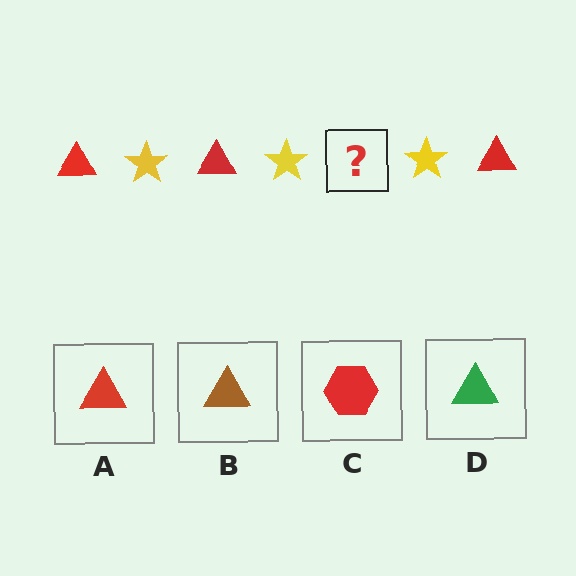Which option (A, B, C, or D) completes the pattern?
A.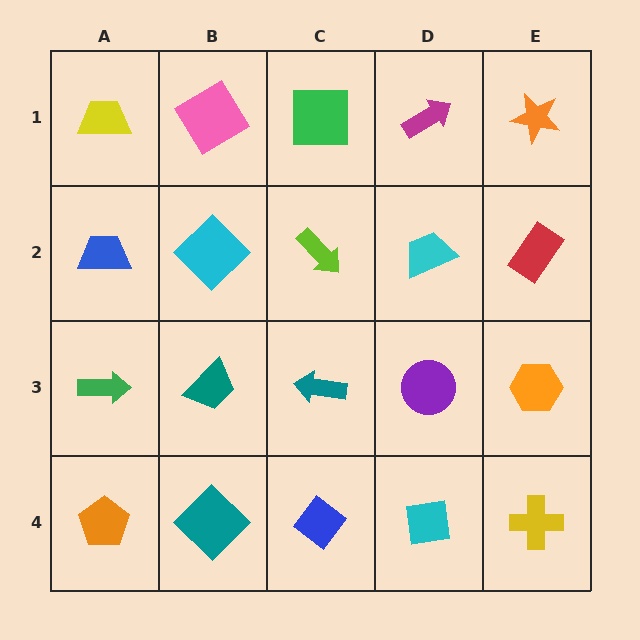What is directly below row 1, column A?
A blue trapezoid.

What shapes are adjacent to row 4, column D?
A purple circle (row 3, column D), a blue diamond (row 4, column C), a yellow cross (row 4, column E).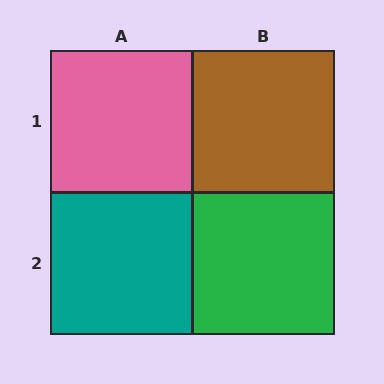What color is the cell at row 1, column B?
Brown.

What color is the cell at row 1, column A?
Pink.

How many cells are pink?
1 cell is pink.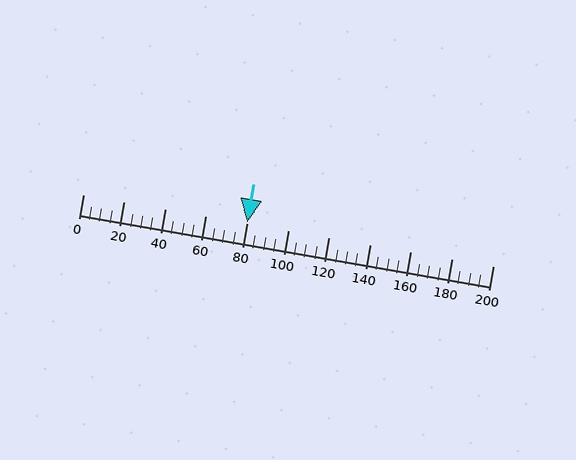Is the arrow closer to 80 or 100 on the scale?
The arrow is closer to 80.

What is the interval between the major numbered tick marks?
The major tick marks are spaced 20 units apart.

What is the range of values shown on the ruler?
The ruler shows values from 0 to 200.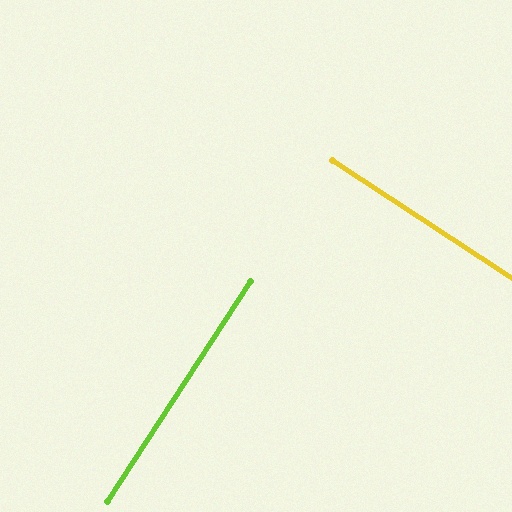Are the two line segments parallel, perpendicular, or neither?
Perpendicular — they meet at approximately 90°.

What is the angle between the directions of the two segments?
Approximately 90 degrees.